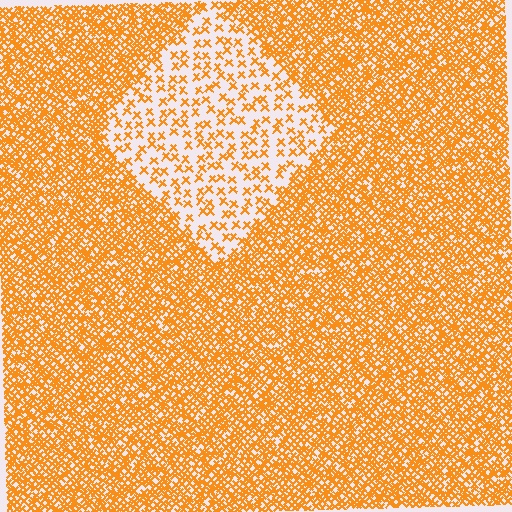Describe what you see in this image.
The image contains small orange elements arranged at two different densities. A diamond-shaped region is visible where the elements are less densely packed than the surrounding area.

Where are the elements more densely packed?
The elements are more densely packed outside the diamond boundary.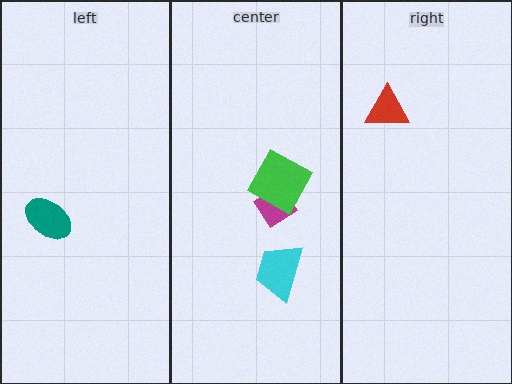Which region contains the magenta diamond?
The center region.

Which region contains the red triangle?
The right region.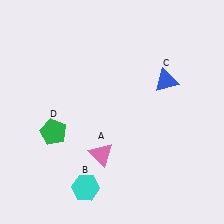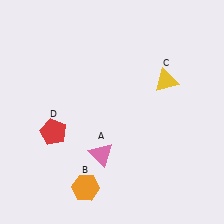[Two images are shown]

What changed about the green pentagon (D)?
In Image 1, D is green. In Image 2, it changed to red.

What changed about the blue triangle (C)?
In Image 1, C is blue. In Image 2, it changed to yellow.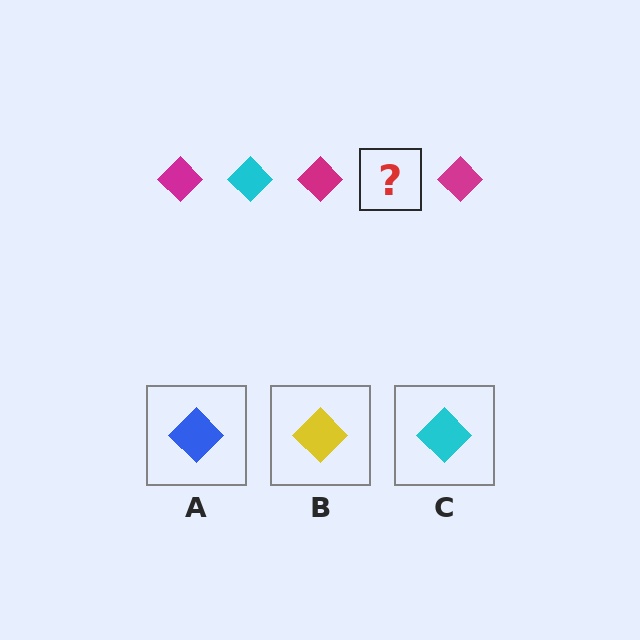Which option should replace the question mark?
Option C.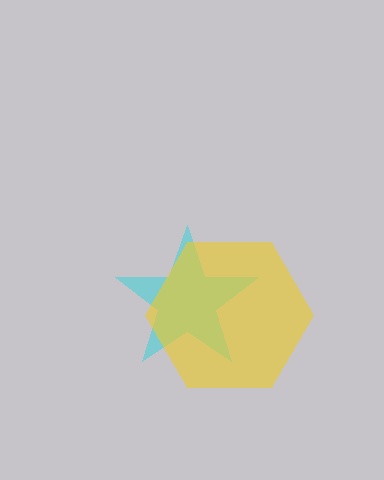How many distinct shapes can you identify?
There are 2 distinct shapes: a cyan star, a yellow hexagon.